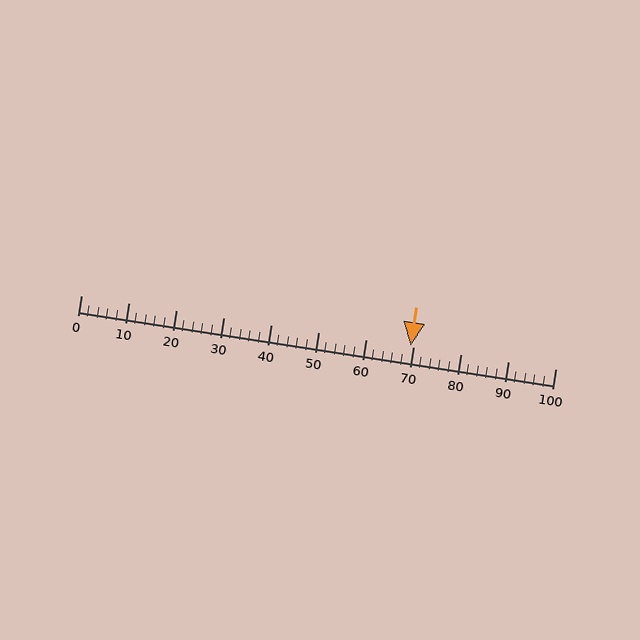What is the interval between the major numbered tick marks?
The major tick marks are spaced 10 units apart.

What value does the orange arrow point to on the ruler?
The orange arrow points to approximately 70.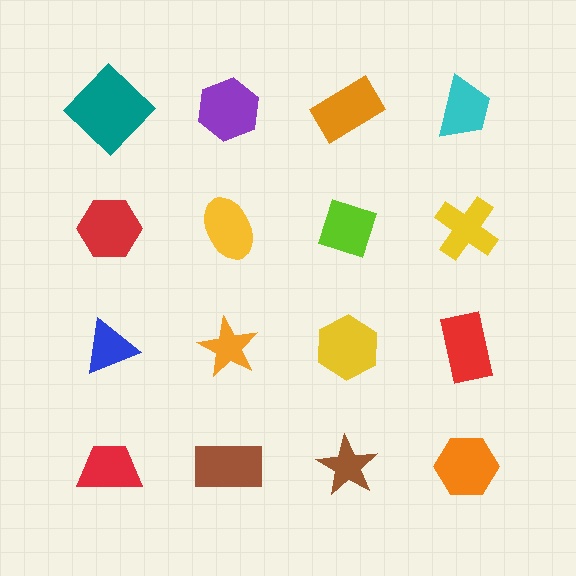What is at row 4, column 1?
A red trapezoid.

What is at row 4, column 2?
A brown rectangle.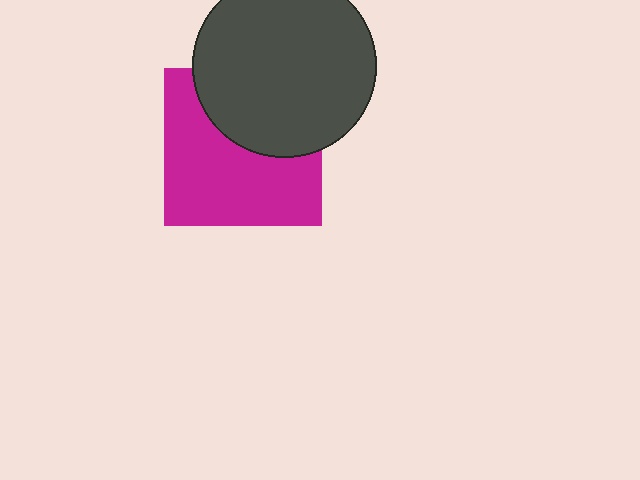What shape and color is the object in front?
The object in front is a dark gray circle.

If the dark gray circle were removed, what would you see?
You would see the complete magenta square.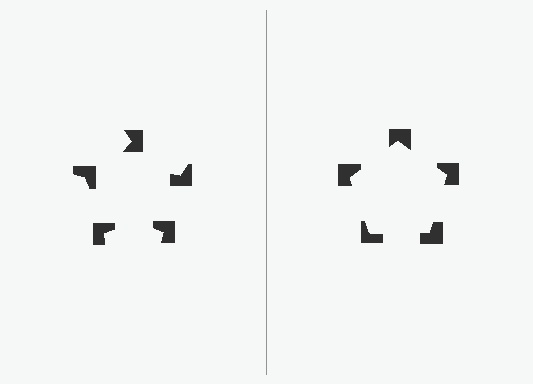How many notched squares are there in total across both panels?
10 — 5 on each side.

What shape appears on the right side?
An illusory pentagon.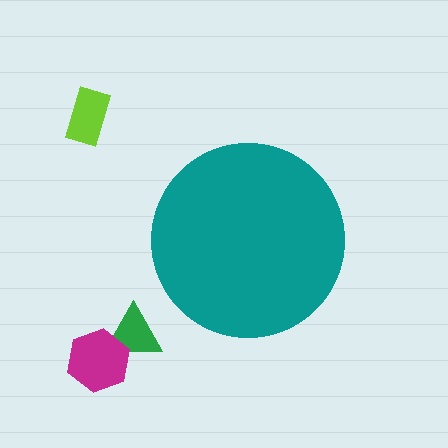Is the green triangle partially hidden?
No, the green triangle is fully visible.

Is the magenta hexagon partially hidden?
No, the magenta hexagon is fully visible.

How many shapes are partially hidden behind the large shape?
0 shapes are partially hidden.